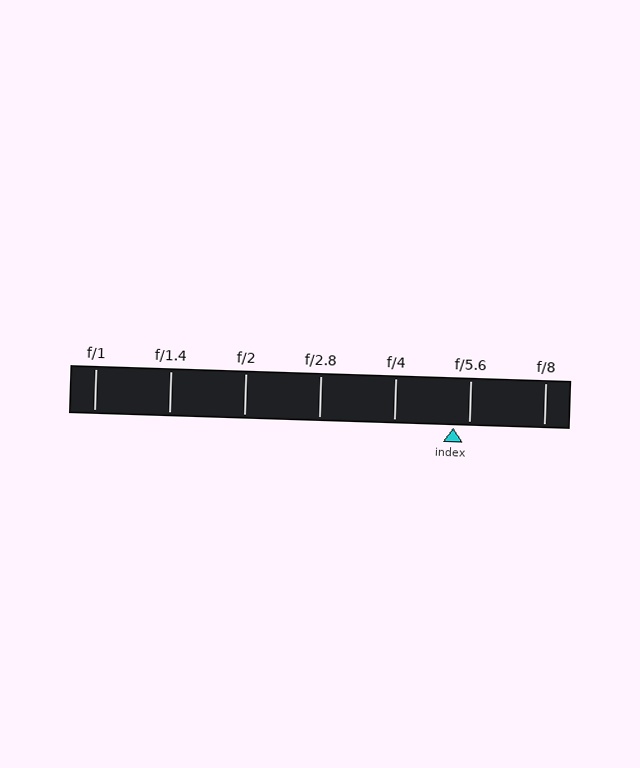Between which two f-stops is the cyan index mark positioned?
The index mark is between f/4 and f/5.6.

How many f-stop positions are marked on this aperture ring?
There are 7 f-stop positions marked.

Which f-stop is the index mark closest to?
The index mark is closest to f/5.6.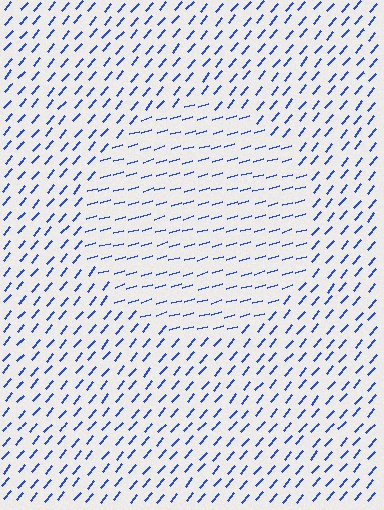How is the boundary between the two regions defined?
The boundary is defined purely by a change in line orientation (approximately 33 degrees difference). All lines are the same color and thickness.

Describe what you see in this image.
The image is filled with small blue line segments. A circle region in the image has lines oriented differently from the surrounding lines, creating a visible texture boundary.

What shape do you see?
I see a circle.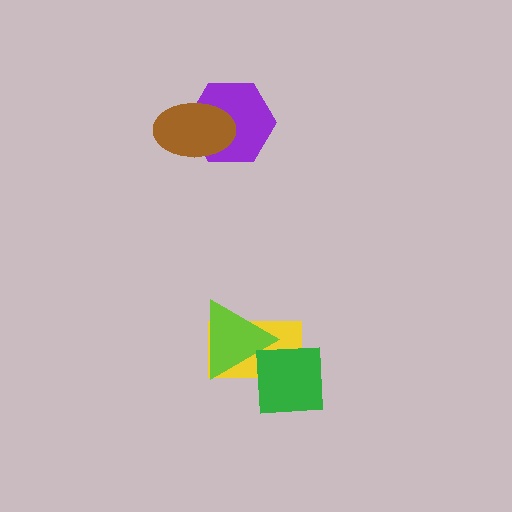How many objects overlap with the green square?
2 objects overlap with the green square.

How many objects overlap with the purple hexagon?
1 object overlaps with the purple hexagon.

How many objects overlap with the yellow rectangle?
2 objects overlap with the yellow rectangle.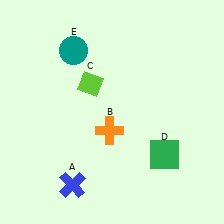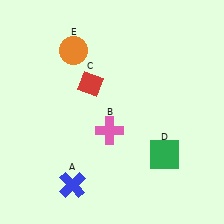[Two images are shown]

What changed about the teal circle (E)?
In Image 1, E is teal. In Image 2, it changed to orange.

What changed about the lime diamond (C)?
In Image 1, C is lime. In Image 2, it changed to red.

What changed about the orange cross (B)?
In Image 1, B is orange. In Image 2, it changed to pink.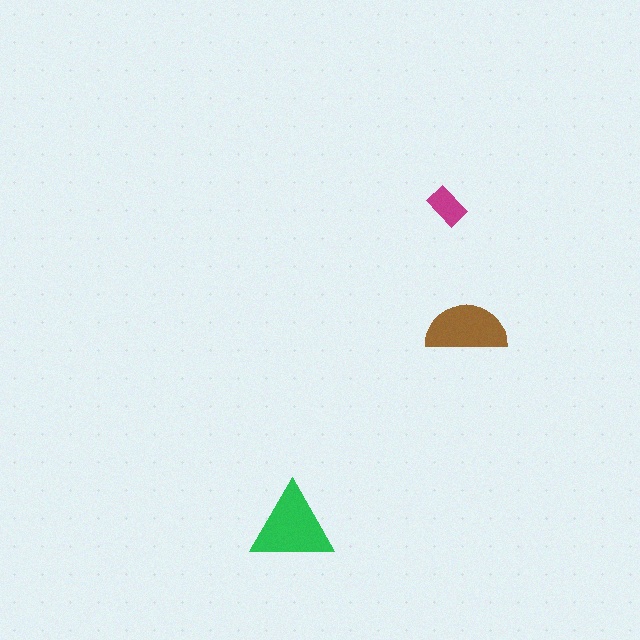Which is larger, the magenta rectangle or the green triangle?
The green triangle.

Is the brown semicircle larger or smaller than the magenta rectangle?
Larger.